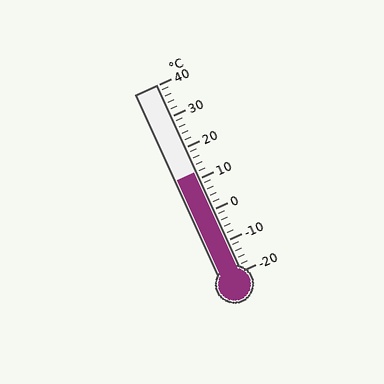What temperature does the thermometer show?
The thermometer shows approximately 12°C.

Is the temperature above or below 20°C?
The temperature is below 20°C.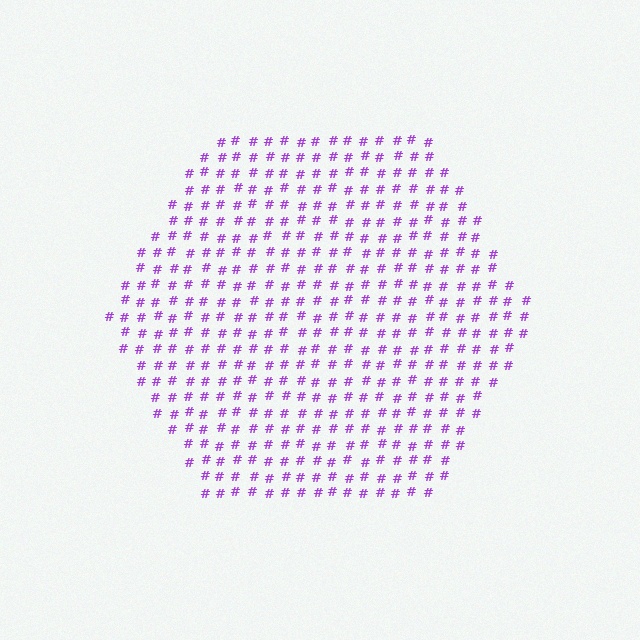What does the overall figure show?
The overall figure shows a hexagon.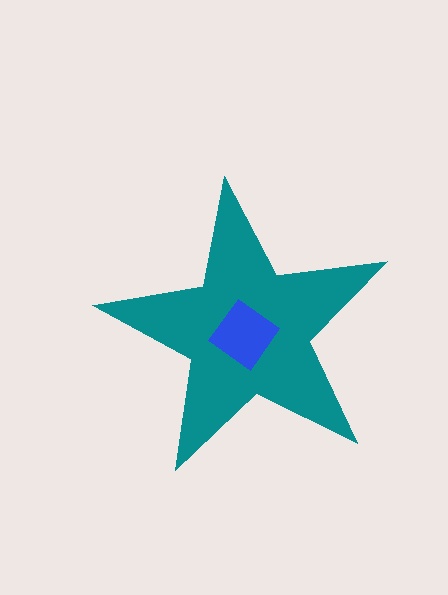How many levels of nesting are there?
2.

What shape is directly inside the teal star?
The blue diamond.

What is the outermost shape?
The teal star.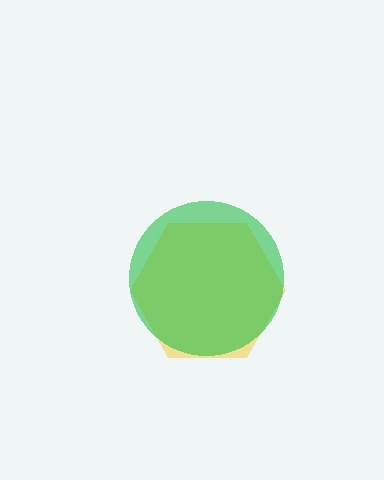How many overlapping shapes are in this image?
There are 2 overlapping shapes in the image.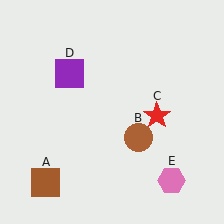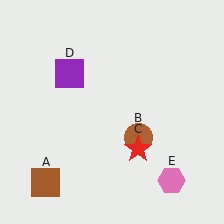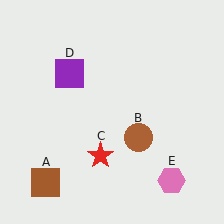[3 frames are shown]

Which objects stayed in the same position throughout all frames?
Brown square (object A) and brown circle (object B) and purple square (object D) and pink hexagon (object E) remained stationary.